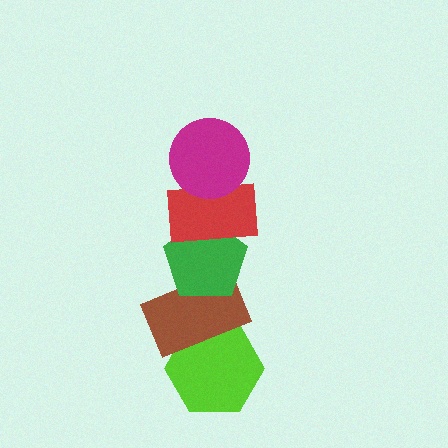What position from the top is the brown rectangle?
The brown rectangle is 4th from the top.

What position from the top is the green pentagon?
The green pentagon is 3rd from the top.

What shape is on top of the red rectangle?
The magenta circle is on top of the red rectangle.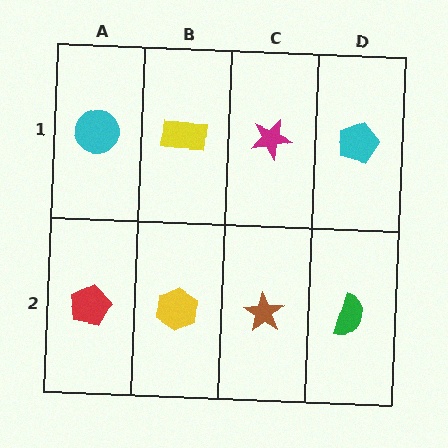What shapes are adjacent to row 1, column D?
A green semicircle (row 2, column D), a magenta star (row 1, column C).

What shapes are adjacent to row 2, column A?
A cyan circle (row 1, column A), a yellow hexagon (row 2, column B).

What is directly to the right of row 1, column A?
A yellow rectangle.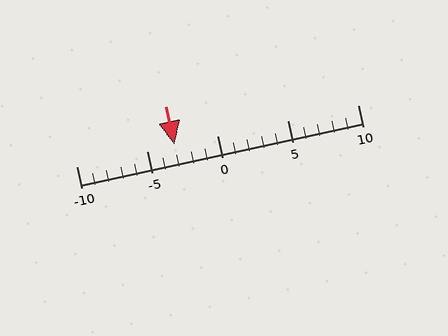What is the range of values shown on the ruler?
The ruler shows values from -10 to 10.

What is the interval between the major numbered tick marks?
The major tick marks are spaced 5 units apart.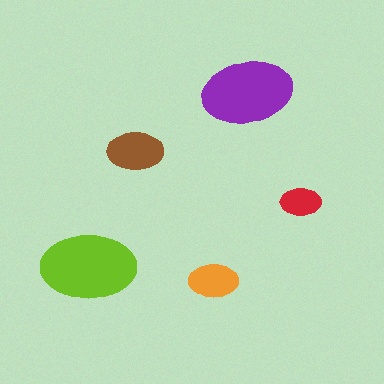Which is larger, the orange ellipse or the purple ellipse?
The purple one.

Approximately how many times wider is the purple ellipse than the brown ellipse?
About 1.5 times wider.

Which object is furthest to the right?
The red ellipse is rightmost.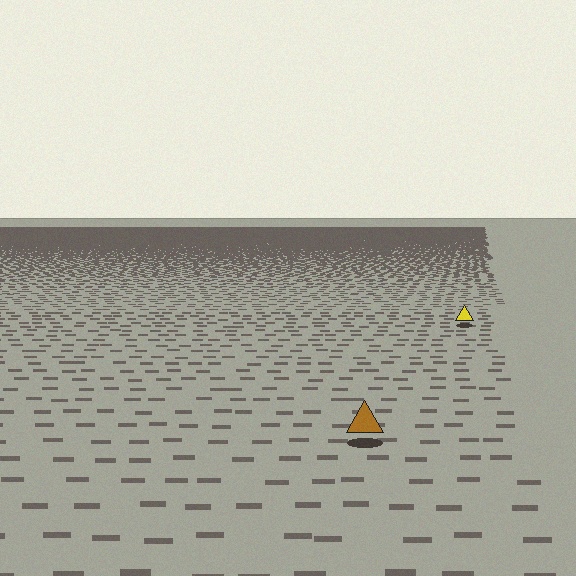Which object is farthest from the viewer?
The yellow triangle is farthest from the viewer. It appears smaller and the ground texture around it is denser.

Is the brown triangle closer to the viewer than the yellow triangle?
Yes. The brown triangle is closer — you can tell from the texture gradient: the ground texture is coarser near it.